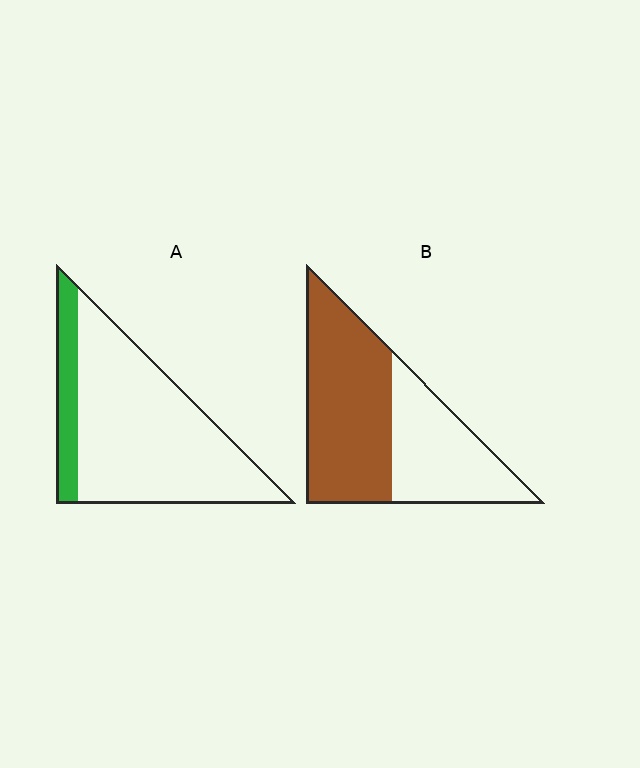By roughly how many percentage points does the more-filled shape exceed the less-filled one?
By roughly 40 percentage points (B over A).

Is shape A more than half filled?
No.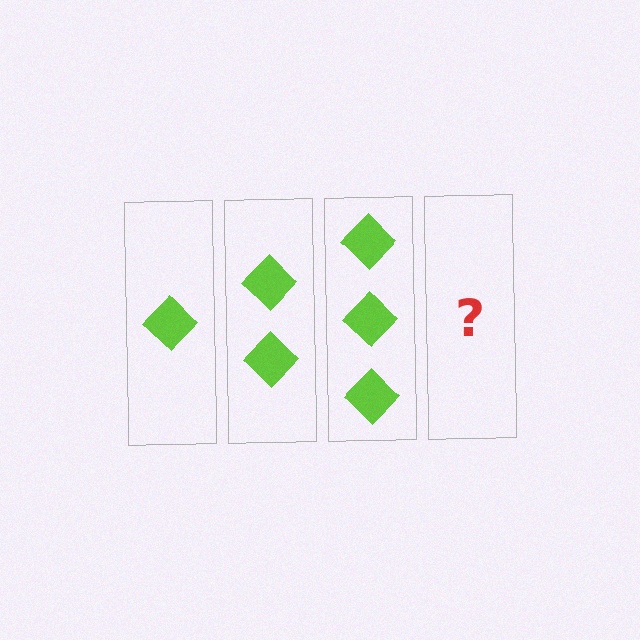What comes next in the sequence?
The next element should be 4 diamonds.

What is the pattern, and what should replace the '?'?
The pattern is that each step adds one more diamond. The '?' should be 4 diamonds.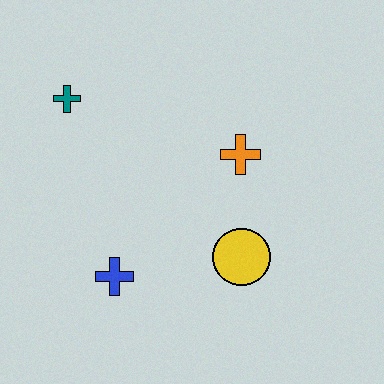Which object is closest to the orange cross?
The yellow circle is closest to the orange cross.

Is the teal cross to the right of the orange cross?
No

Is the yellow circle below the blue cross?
No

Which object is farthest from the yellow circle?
The teal cross is farthest from the yellow circle.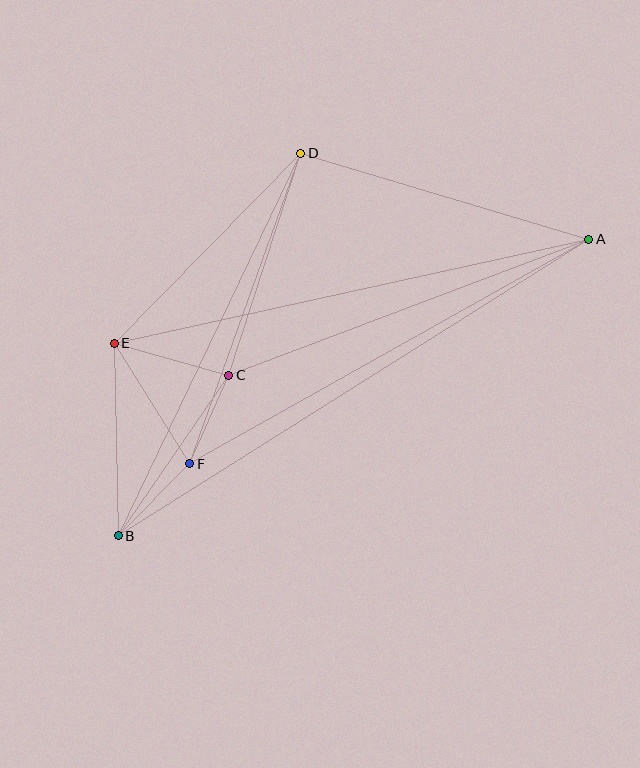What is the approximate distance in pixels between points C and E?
The distance between C and E is approximately 119 pixels.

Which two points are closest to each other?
Points C and F are closest to each other.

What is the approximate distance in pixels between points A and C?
The distance between A and C is approximately 385 pixels.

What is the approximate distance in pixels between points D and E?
The distance between D and E is approximately 266 pixels.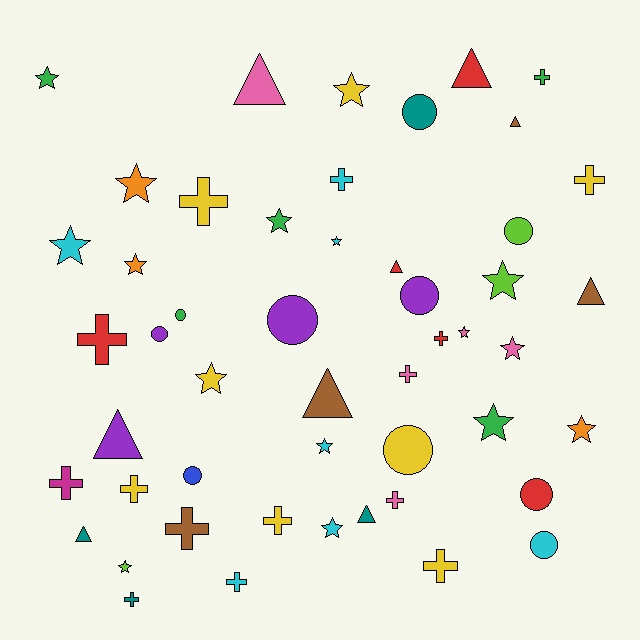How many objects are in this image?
There are 50 objects.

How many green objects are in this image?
There are 5 green objects.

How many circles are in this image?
There are 10 circles.